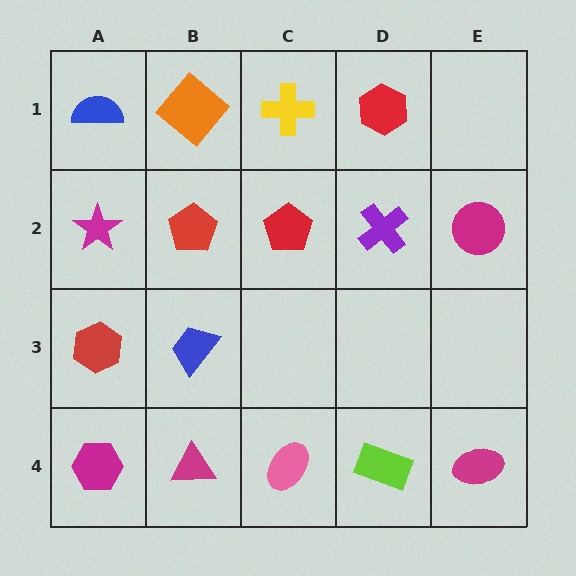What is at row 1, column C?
A yellow cross.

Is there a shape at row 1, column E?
No, that cell is empty.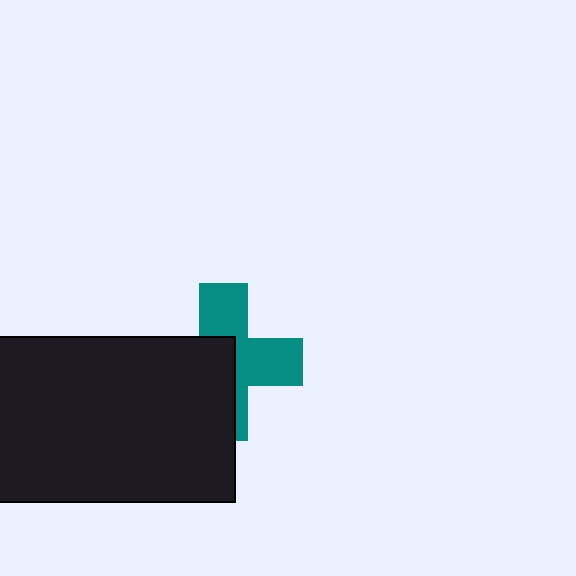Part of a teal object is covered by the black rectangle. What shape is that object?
It is a cross.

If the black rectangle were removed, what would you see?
You would see the complete teal cross.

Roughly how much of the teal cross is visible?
About half of it is visible (roughly 50%).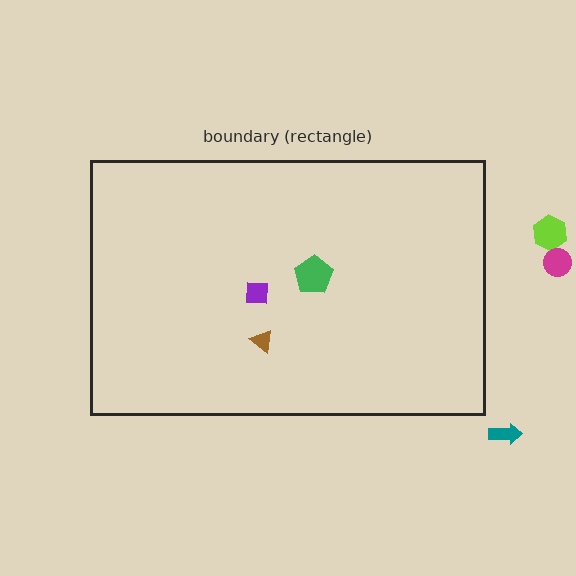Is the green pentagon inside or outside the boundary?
Inside.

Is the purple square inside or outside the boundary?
Inside.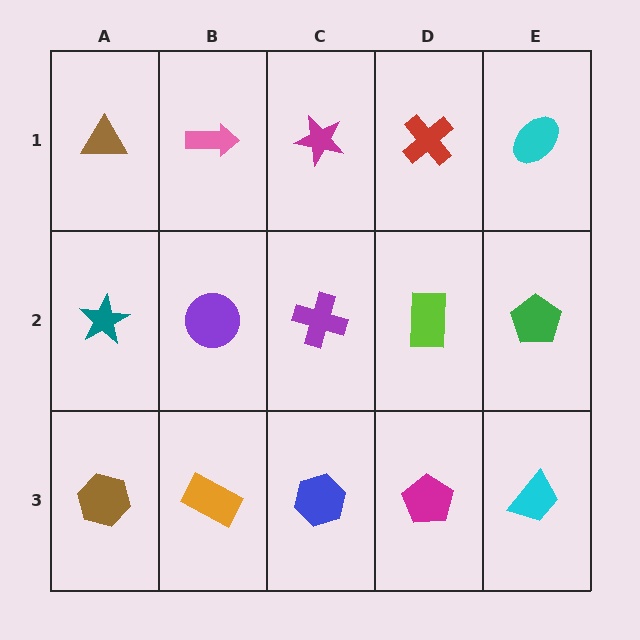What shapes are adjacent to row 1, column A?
A teal star (row 2, column A), a pink arrow (row 1, column B).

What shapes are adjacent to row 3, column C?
A purple cross (row 2, column C), an orange rectangle (row 3, column B), a magenta pentagon (row 3, column D).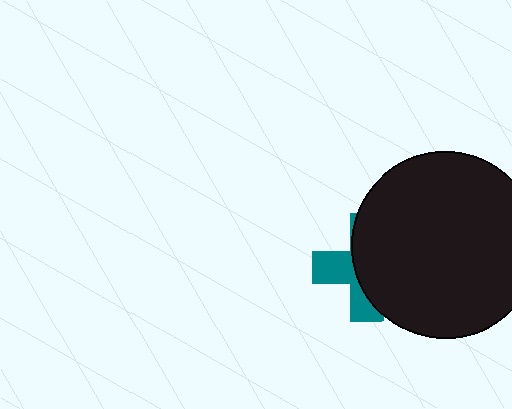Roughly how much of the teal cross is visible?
A small part of it is visible (roughly 38%).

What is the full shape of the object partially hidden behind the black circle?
The partially hidden object is a teal cross.